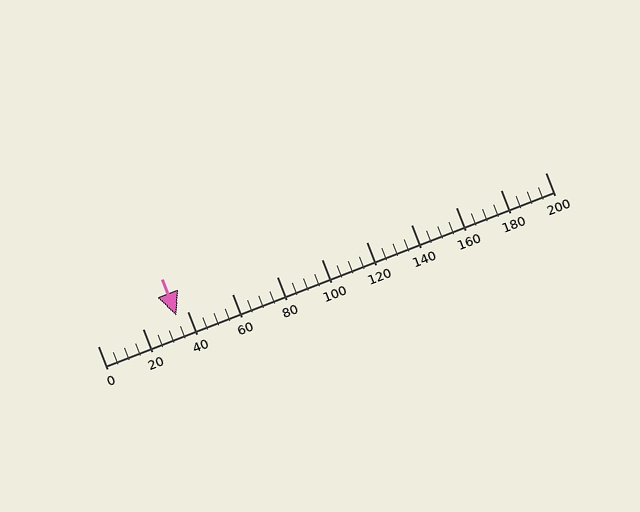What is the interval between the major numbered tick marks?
The major tick marks are spaced 20 units apart.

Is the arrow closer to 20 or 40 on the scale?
The arrow is closer to 40.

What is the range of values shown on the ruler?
The ruler shows values from 0 to 200.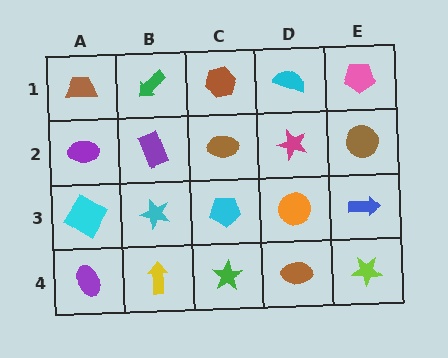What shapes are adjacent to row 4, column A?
A cyan diamond (row 3, column A), a yellow arrow (row 4, column B).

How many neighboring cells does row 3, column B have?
4.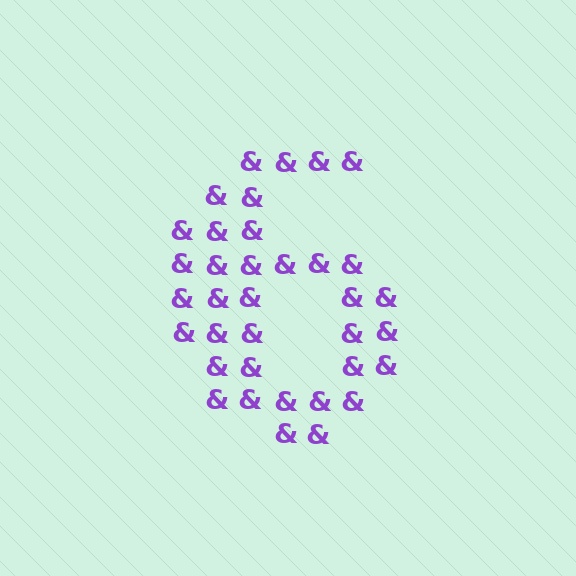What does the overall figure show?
The overall figure shows the digit 6.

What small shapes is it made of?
It is made of small ampersands.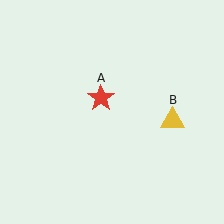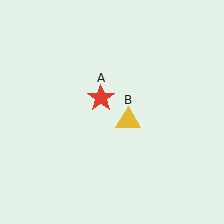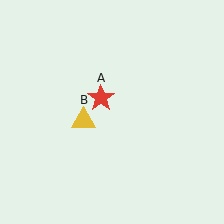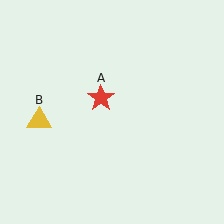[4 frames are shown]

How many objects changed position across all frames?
1 object changed position: yellow triangle (object B).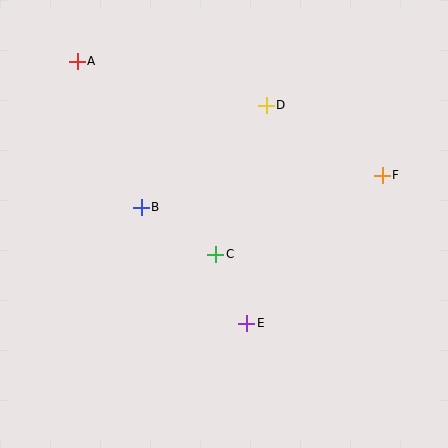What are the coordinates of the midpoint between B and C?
The midpoint between B and C is at (178, 231).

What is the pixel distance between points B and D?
The distance between B and D is 161 pixels.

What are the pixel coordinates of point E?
Point E is at (247, 323).